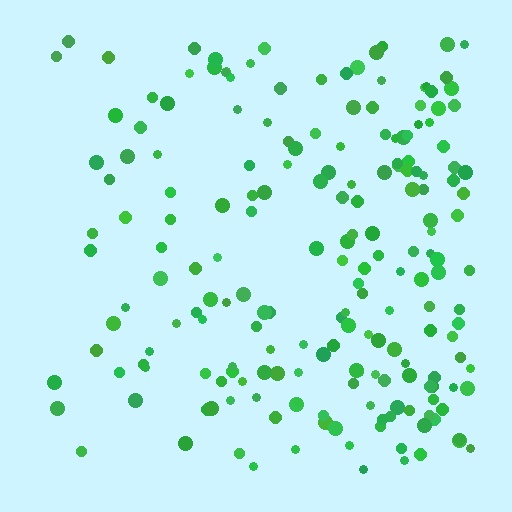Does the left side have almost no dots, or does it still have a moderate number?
Still a moderate number, just noticeably fewer than the right.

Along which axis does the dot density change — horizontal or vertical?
Horizontal.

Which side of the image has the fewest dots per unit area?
The left.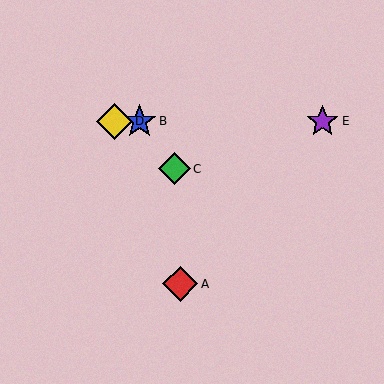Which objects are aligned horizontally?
Objects B, D, E are aligned horizontally.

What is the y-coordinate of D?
Object D is at y≈121.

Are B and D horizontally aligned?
Yes, both are at y≈121.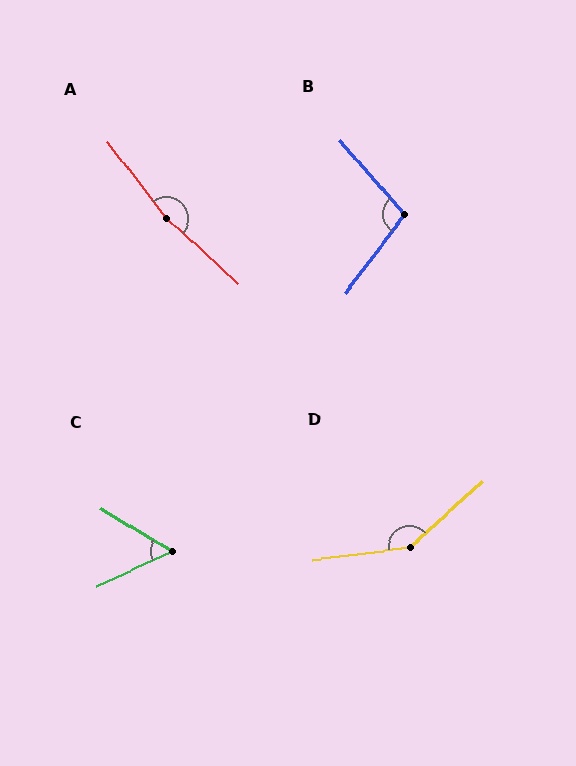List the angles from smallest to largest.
C (57°), B (102°), D (145°), A (170°).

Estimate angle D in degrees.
Approximately 145 degrees.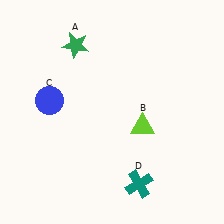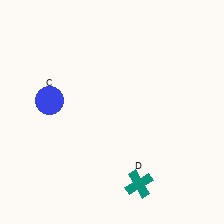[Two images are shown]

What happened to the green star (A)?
The green star (A) was removed in Image 2. It was in the top-left area of Image 1.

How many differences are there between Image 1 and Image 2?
There are 2 differences between the two images.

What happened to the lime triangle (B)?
The lime triangle (B) was removed in Image 2. It was in the bottom-right area of Image 1.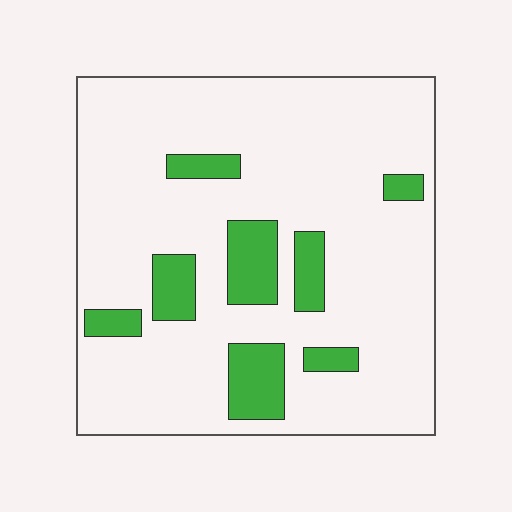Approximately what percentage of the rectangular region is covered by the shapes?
Approximately 15%.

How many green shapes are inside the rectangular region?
8.